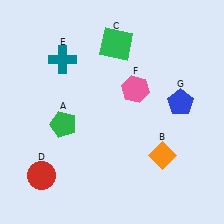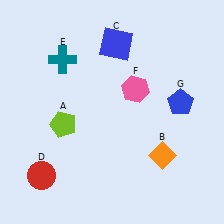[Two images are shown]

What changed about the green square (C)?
In Image 1, C is green. In Image 2, it changed to blue.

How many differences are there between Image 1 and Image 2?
There are 2 differences between the two images.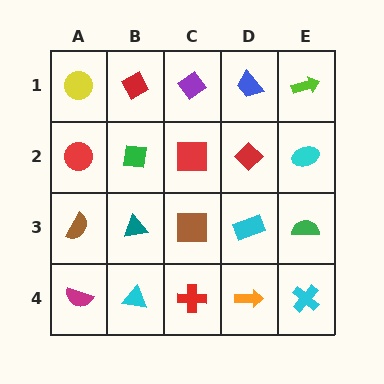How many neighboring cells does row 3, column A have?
3.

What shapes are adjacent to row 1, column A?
A red circle (row 2, column A), a red diamond (row 1, column B).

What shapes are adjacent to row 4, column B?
A teal triangle (row 3, column B), a magenta semicircle (row 4, column A), a red cross (row 4, column C).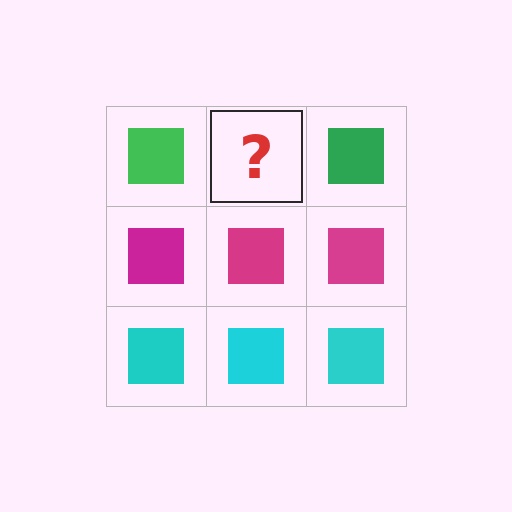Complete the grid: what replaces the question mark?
The question mark should be replaced with a green square.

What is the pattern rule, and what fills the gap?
The rule is that each row has a consistent color. The gap should be filled with a green square.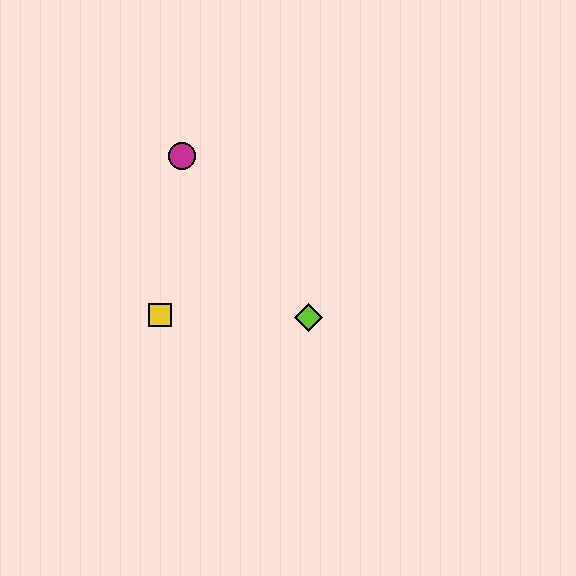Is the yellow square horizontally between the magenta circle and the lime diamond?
No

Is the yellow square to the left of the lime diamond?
Yes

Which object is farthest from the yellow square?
The magenta circle is farthest from the yellow square.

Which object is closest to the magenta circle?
The yellow square is closest to the magenta circle.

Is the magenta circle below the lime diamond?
No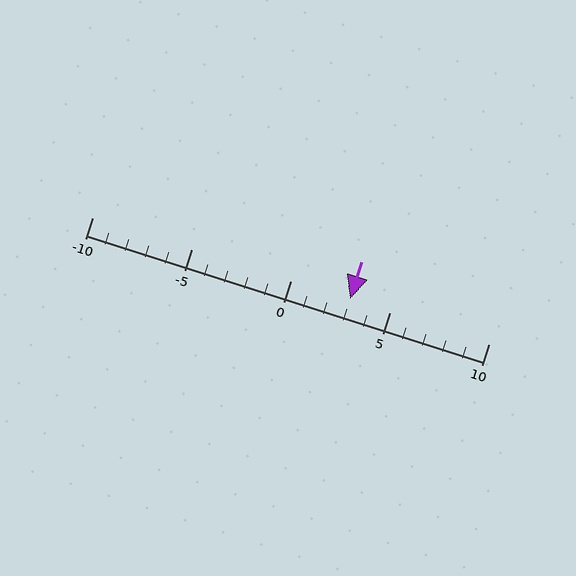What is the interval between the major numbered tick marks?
The major tick marks are spaced 5 units apart.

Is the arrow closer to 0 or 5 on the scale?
The arrow is closer to 5.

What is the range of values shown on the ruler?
The ruler shows values from -10 to 10.